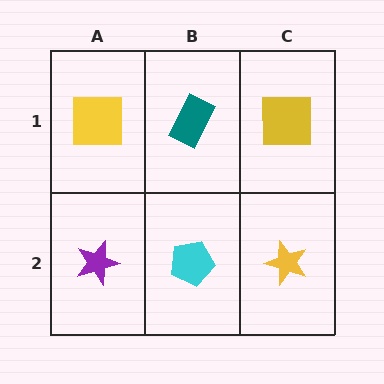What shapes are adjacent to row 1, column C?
A yellow star (row 2, column C), a teal rectangle (row 1, column B).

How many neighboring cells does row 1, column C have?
2.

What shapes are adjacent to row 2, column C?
A yellow square (row 1, column C), a cyan pentagon (row 2, column B).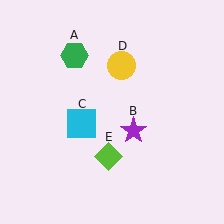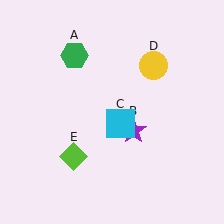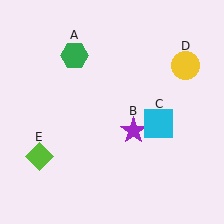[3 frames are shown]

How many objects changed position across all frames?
3 objects changed position: cyan square (object C), yellow circle (object D), lime diamond (object E).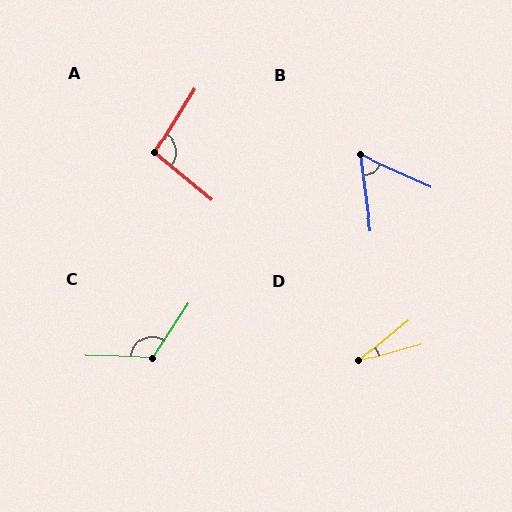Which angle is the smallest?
D, at approximately 23 degrees.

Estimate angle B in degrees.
Approximately 58 degrees.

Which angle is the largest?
C, at approximately 122 degrees.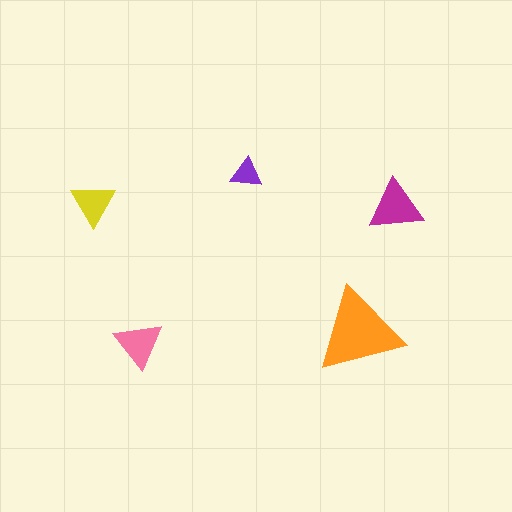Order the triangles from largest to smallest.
the orange one, the magenta one, the pink one, the yellow one, the purple one.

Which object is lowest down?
The pink triangle is bottommost.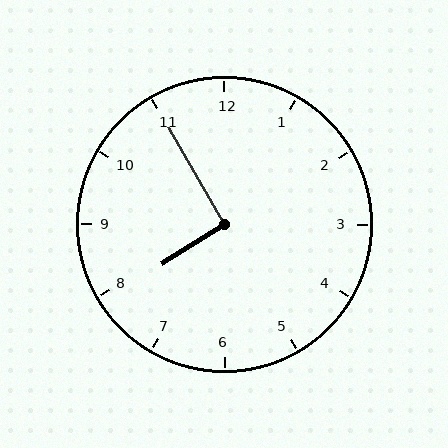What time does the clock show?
7:55.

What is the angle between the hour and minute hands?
Approximately 92 degrees.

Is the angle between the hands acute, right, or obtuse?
It is right.